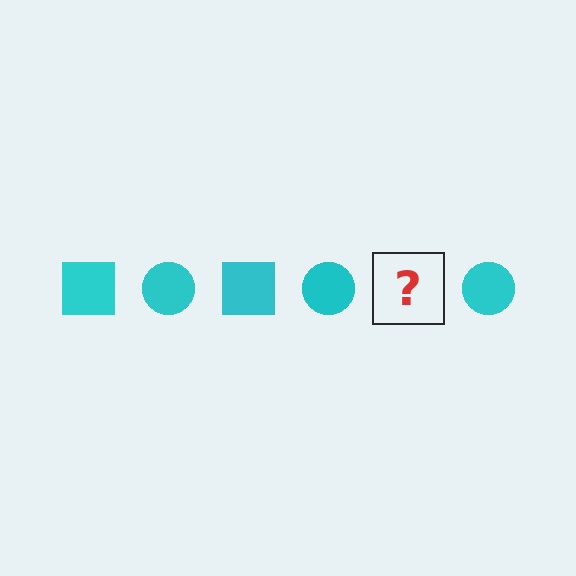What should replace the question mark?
The question mark should be replaced with a cyan square.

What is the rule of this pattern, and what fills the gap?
The rule is that the pattern cycles through square, circle shapes in cyan. The gap should be filled with a cyan square.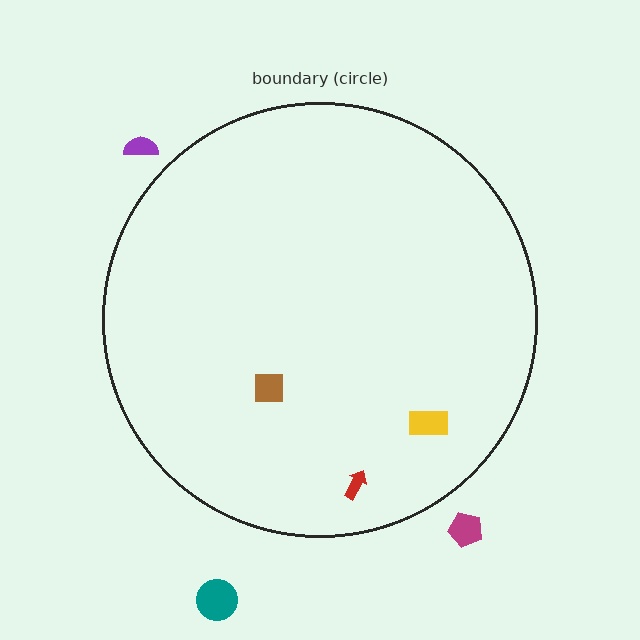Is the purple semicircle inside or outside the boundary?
Outside.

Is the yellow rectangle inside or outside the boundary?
Inside.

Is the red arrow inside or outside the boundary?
Inside.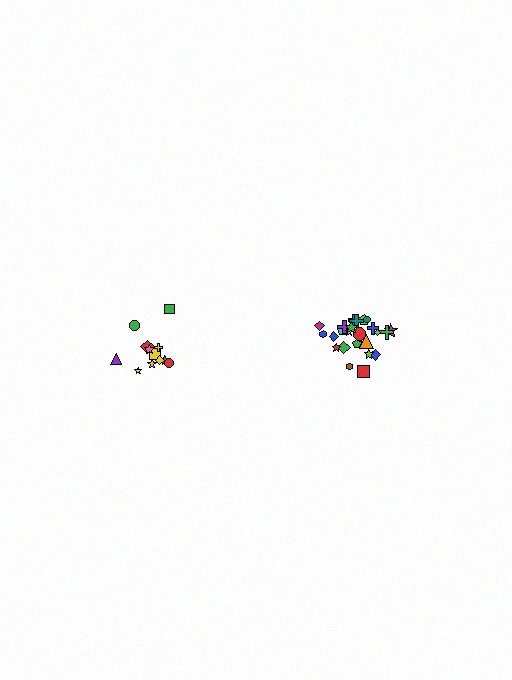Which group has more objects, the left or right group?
The right group.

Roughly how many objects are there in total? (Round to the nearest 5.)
Roughly 35 objects in total.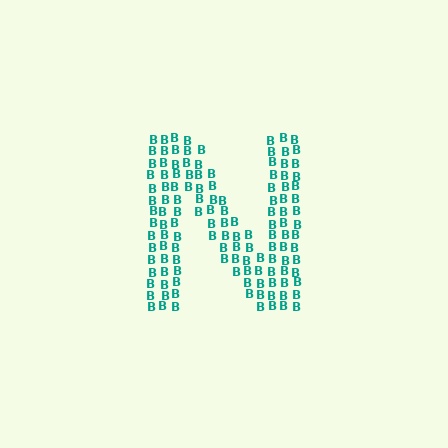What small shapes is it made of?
It is made of small letter B's.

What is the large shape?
The large shape is the letter N.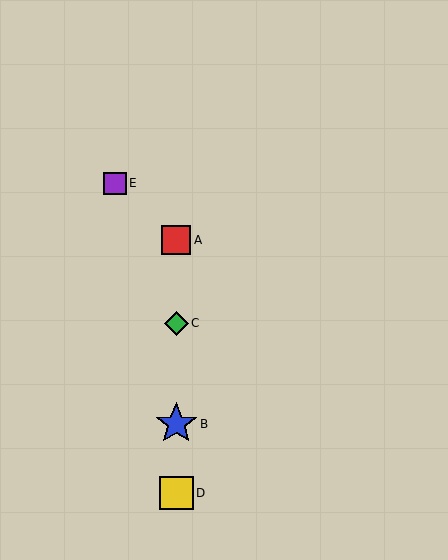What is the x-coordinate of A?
Object A is at x≈176.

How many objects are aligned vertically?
4 objects (A, B, C, D) are aligned vertically.